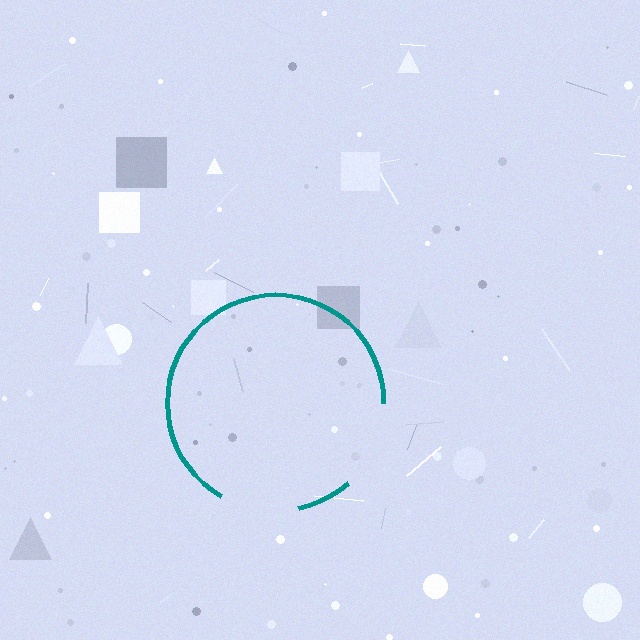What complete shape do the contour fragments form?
The contour fragments form a circle.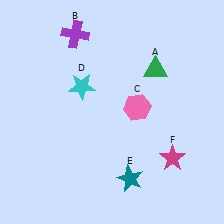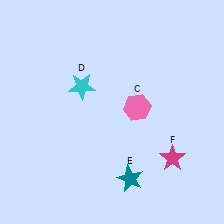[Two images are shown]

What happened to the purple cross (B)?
The purple cross (B) was removed in Image 2. It was in the top-left area of Image 1.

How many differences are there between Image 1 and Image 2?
There are 2 differences between the two images.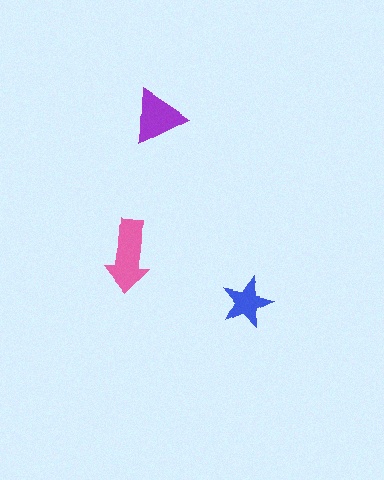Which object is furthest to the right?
The blue star is rightmost.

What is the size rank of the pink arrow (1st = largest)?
1st.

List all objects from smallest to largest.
The blue star, the purple triangle, the pink arrow.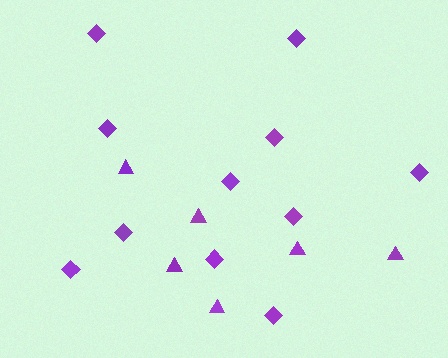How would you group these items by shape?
There are 2 groups: one group of triangles (6) and one group of diamonds (11).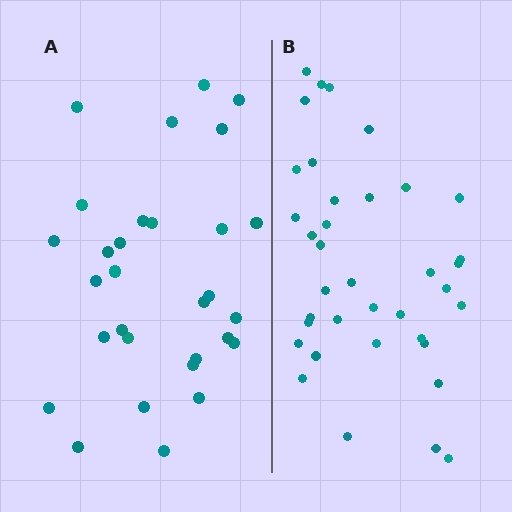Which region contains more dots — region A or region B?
Region B (the right region) has more dots.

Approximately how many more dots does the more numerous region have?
Region B has roughly 8 or so more dots than region A.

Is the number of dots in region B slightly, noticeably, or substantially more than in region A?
Region B has only slightly more — the two regions are fairly close. The ratio is roughly 1.2 to 1.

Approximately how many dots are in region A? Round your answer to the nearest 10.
About 30 dots.